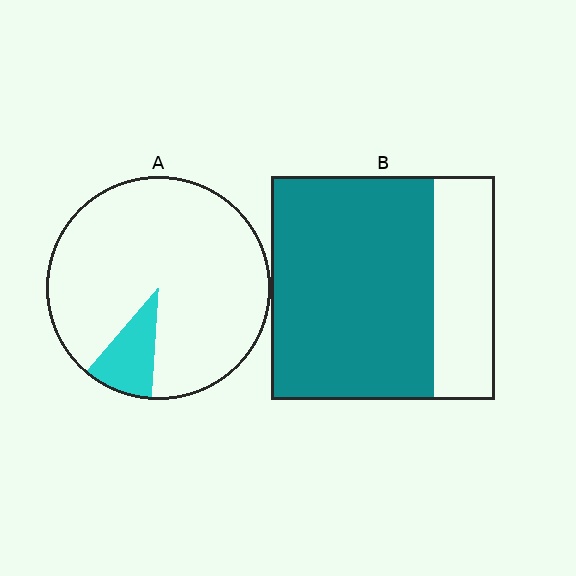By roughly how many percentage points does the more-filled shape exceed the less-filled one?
By roughly 60 percentage points (B over A).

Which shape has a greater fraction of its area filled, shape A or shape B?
Shape B.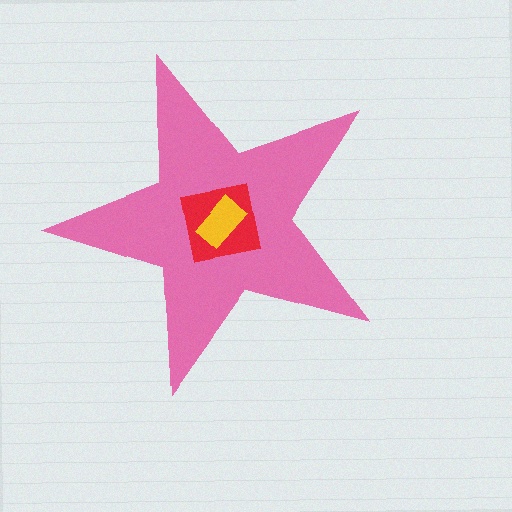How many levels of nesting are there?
3.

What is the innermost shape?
The yellow rectangle.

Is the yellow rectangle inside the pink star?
Yes.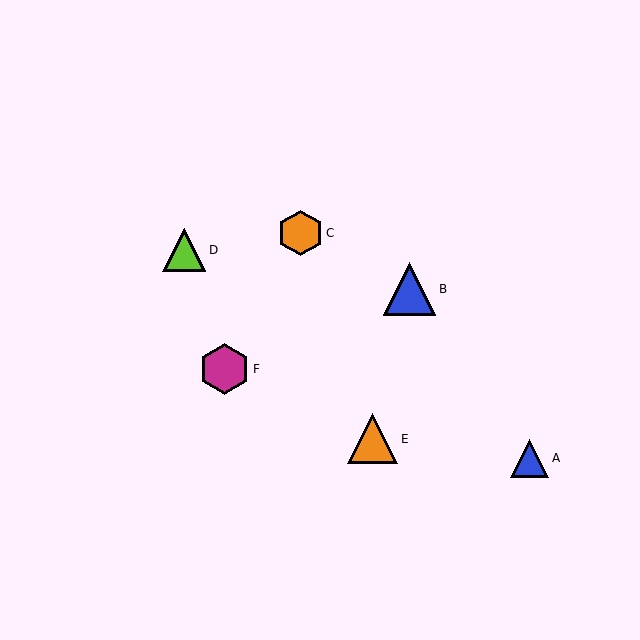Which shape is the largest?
The blue triangle (labeled B) is the largest.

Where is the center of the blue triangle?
The center of the blue triangle is at (530, 458).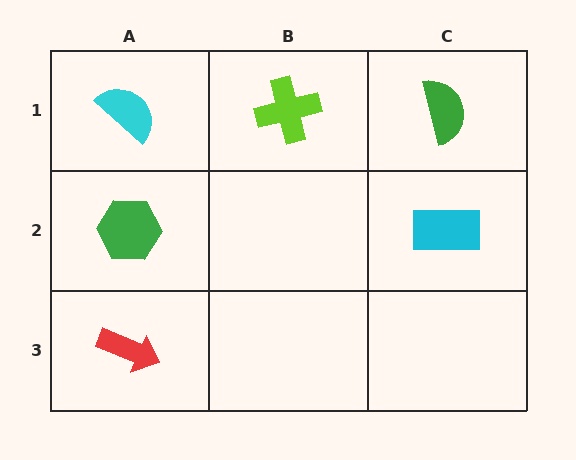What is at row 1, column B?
A lime cross.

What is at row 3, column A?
A red arrow.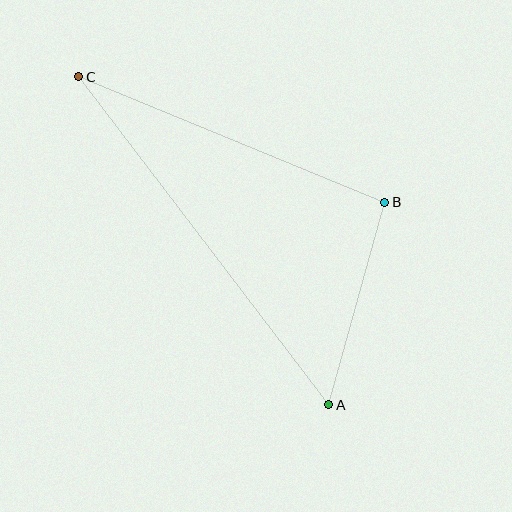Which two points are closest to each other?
Points A and B are closest to each other.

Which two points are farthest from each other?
Points A and C are farthest from each other.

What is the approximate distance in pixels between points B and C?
The distance between B and C is approximately 331 pixels.